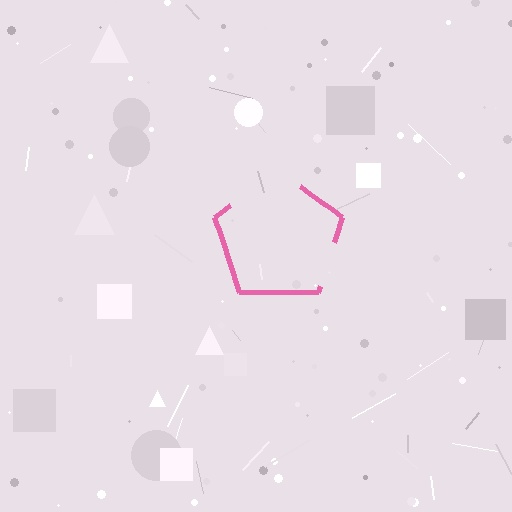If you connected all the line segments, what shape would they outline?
They would outline a pentagon.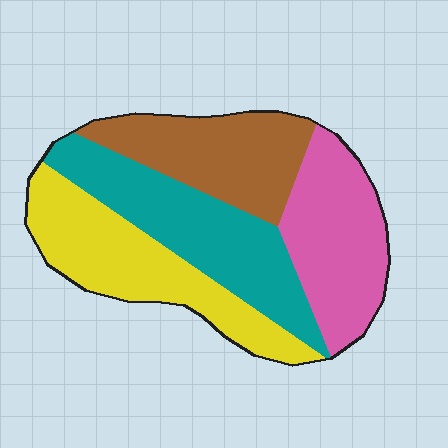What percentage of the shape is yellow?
Yellow covers 26% of the shape.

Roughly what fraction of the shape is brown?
Brown takes up between a sixth and a third of the shape.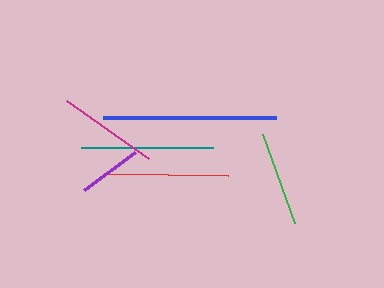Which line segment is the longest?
The blue line is the longest at approximately 174 pixels.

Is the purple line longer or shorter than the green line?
The green line is longer than the purple line.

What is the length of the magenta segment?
The magenta segment is approximately 100 pixels long.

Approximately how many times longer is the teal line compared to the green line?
The teal line is approximately 1.4 times the length of the green line.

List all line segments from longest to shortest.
From longest to shortest: blue, teal, red, magenta, green, purple.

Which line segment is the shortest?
The purple line is the shortest at approximately 63 pixels.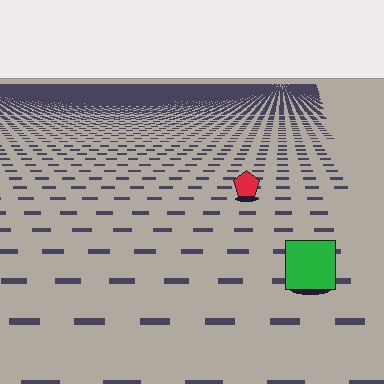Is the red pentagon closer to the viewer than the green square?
No. The green square is closer — you can tell from the texture gradient: the ground texture is coarser near it.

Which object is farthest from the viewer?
The red pentagon is farthest from the viewer. It appears smaller and the ground texture around it is denser.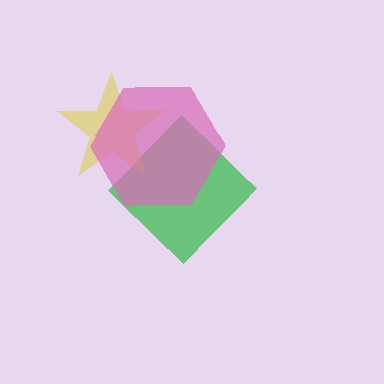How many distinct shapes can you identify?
There are 3 distinct shapes: a green diamond, a yellow star, a pink hexagon.